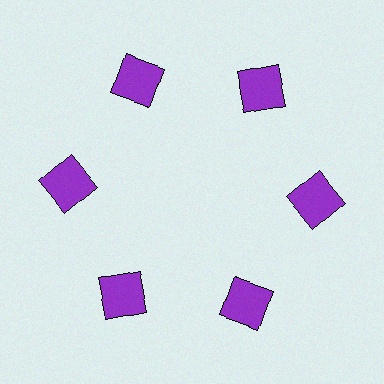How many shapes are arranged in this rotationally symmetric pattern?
There are 6 shapes, arranged in 6 groups of 1.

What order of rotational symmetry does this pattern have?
This pattern has 6-fold rotational symmetry.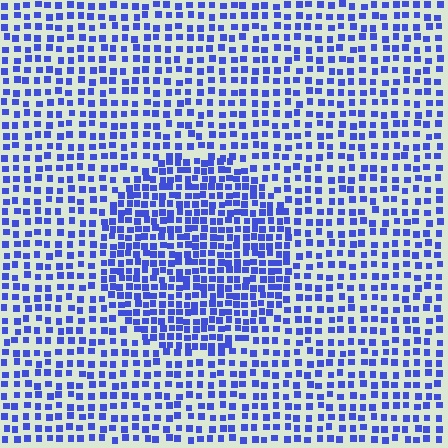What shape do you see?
I see a circle.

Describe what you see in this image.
The image contains small blue elements arranged at two different densities. A circle-shaped region is visible where the elements are more densely packed than the surrounding area.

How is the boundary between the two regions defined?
The boundary is defined by a change in element density (approximately 1.7x ratio). All elements are the same color, size, and shape.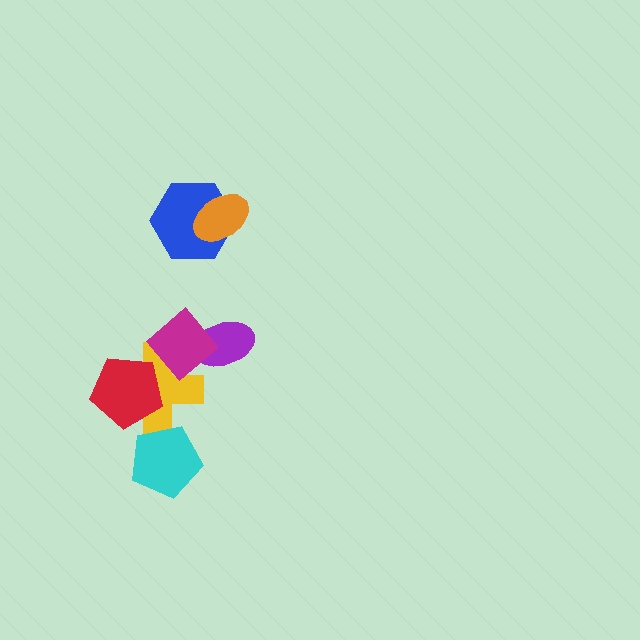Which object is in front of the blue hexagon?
The orange ellipse is in front of the blue hexagon.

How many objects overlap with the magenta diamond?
2 objects overlap with the magenta diamond.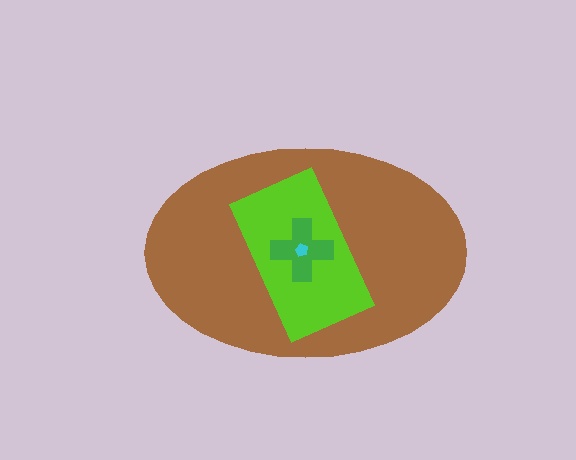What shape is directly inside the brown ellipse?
The lime rectangle.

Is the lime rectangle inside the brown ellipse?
Yes.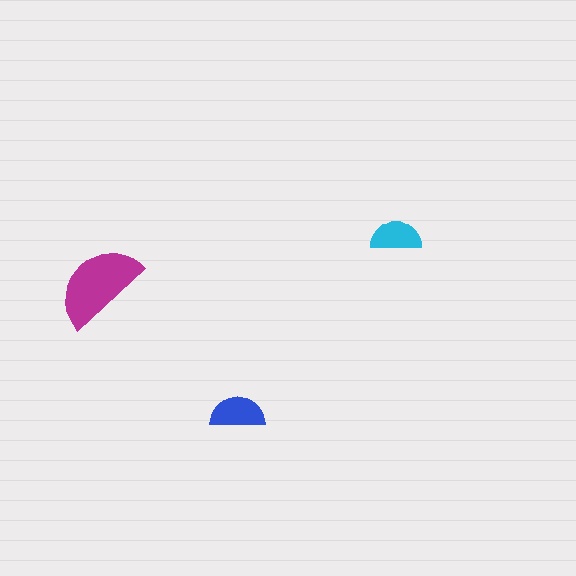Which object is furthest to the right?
The cyan semicircle is rightmost.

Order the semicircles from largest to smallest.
the magenta one, the blue one, the cyan one.